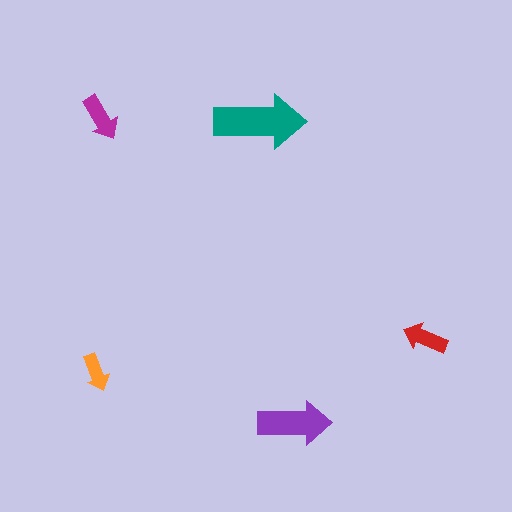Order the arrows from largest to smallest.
the teal one, the purple one, the magenta one, the red one, the orange one.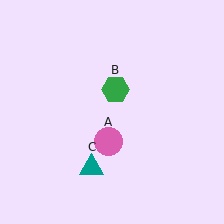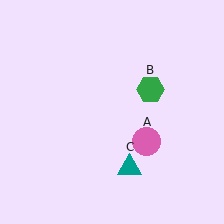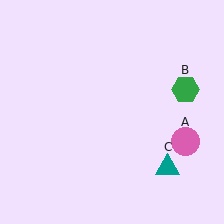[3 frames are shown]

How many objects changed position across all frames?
3 objects changed position: pink circle (object A), green hexagon (object B), teal triangle (object C).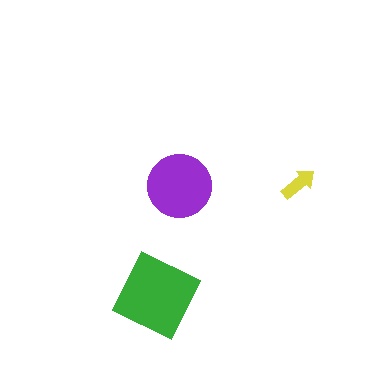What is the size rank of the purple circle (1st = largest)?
2nd.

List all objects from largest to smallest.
The green diamond, the purple circle, the yellow arrow.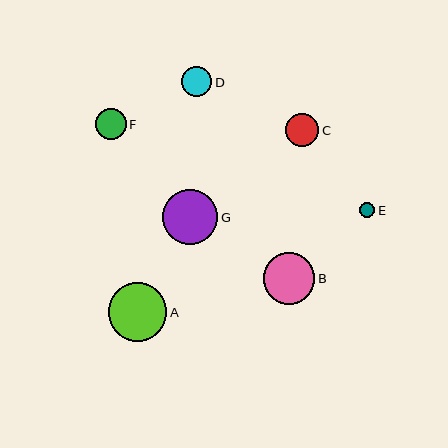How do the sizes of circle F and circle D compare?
Circle F and circle D are approximately the same size.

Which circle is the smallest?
Circle E is the smallest with a size of approximately 15 pixels.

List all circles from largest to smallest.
From largest to smallest: A, G, B, C, F, D, E.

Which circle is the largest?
Circle A is the largest with a size of approximately 58 pixels.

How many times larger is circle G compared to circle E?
Circle G is approximately 3.6 times the size of circle E.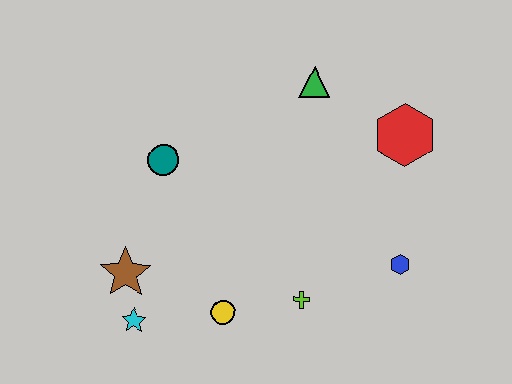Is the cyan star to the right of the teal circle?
No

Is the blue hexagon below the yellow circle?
No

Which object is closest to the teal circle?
The brown star is closest to the teal circle.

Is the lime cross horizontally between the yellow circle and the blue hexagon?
Yes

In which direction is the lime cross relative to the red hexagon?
The lime cross is below the red hexagon.